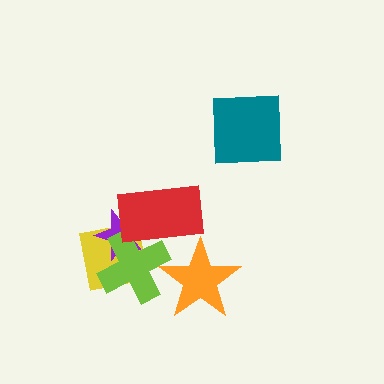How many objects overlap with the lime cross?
4 objects overlap with the lime cross.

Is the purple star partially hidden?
Yes, it is partially covered by another shape.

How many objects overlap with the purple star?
3 objects overlap with the purple star.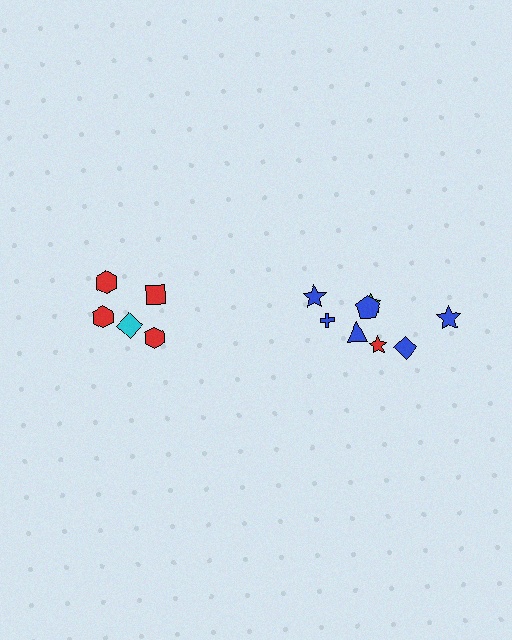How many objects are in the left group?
There are 5 objects.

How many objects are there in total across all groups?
There are 13 objects.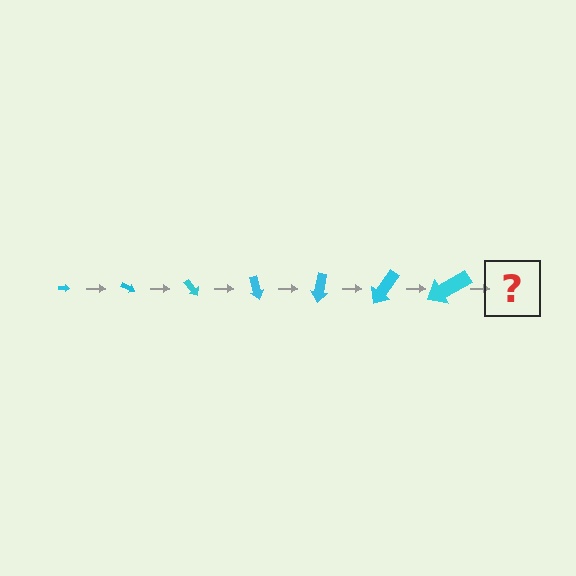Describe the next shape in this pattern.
It should be an arrow, larger than the previous one and rotated 175 degrees from the start.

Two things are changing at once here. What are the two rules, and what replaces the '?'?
The two rules are that the arrow grows larger each step and it rotates 25 degrees each step. The '?' should be an arrow, larger than the previous one and rotated 175 degrees from the start.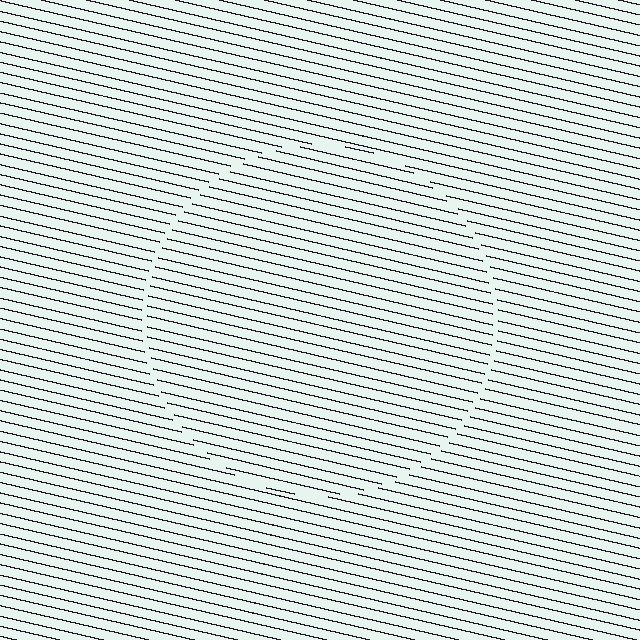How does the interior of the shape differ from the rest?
The interior of the shape contains the same grating, shifted by half a period — the contour is defined by the phase discontinuity where line-ends from the inner and outer gratings abut.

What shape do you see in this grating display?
An illusory circle. The interior of the shape contains the same grating, shifted by half a period — the contour is defined by the phase discontinuity where line-ends from the inner and outer gratings abut.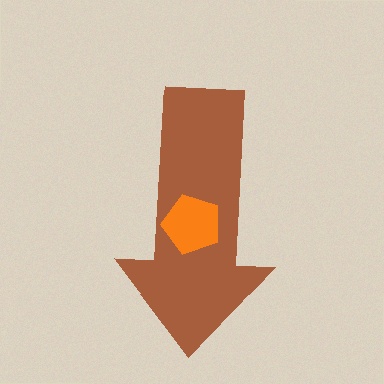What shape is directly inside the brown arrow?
The orange pentagon.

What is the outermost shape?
The brown arrow.